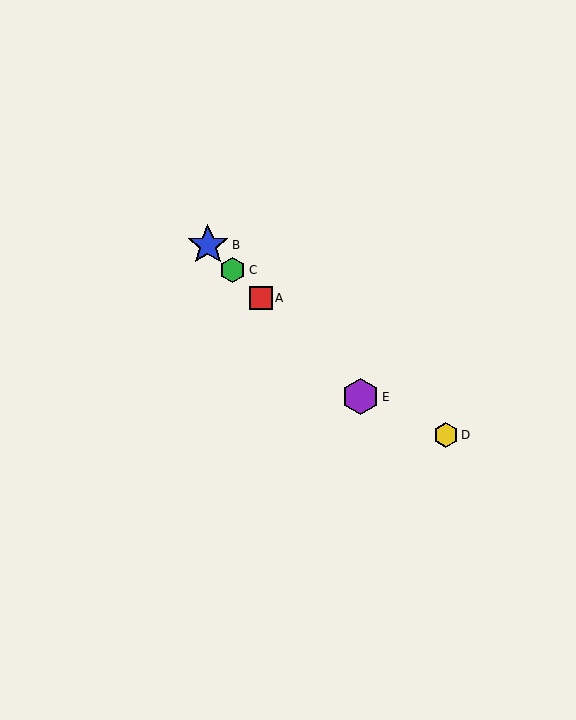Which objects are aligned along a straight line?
Objects A, B, C, E are aligned along a straight line.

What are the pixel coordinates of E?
Object E is at (360, 397).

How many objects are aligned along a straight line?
4 objects (A, B, C, E) are aligned along a straight line.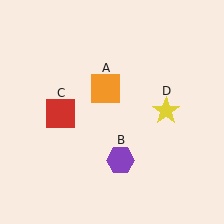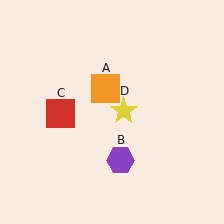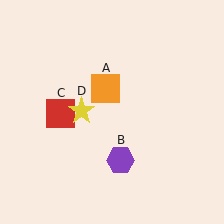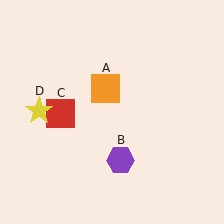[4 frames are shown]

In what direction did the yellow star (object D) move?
The yellow star (object D) moved left.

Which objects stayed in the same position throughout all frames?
Orange square (object A) and purple hexagon (object B) and red square (object C) remained stationary.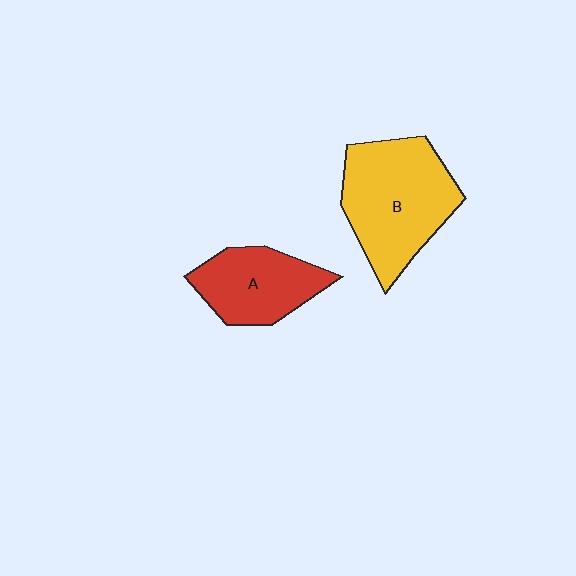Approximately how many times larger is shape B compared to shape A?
Approximately 1.5 times.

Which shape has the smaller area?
Shape A (red).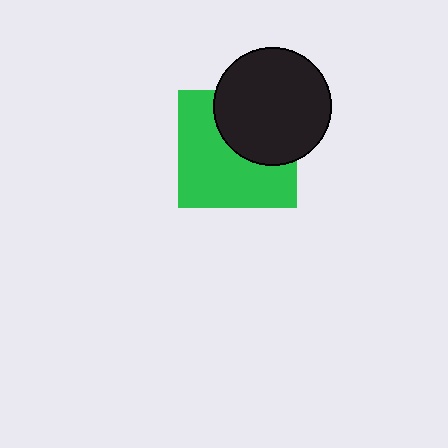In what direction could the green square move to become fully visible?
The green square could move toward the lower-left. That would shift it out from behind the black circle entirely.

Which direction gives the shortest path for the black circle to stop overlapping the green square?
Moving toward the upper-right gives the shortest separation.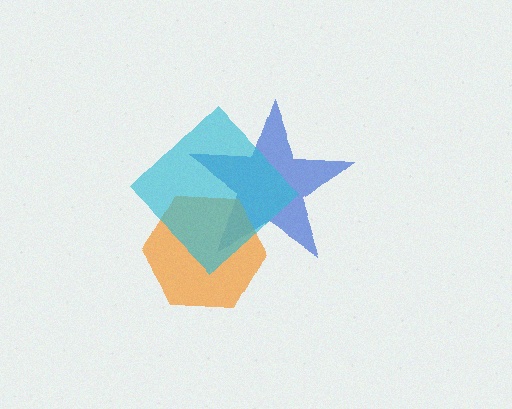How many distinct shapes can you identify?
There are 3 distinct shapes: a blue star, an orange hexagon, a cyan diamond.